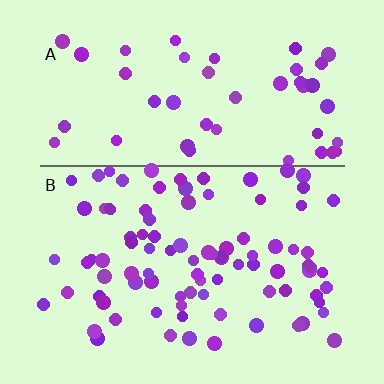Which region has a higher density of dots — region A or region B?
B (the bottom).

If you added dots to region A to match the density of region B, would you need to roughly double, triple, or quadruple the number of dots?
Approximately double.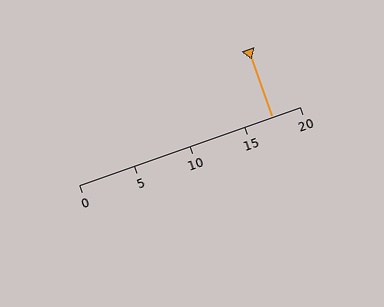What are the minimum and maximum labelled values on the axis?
The axis runs from 0 to 20.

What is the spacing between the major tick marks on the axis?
The major ticks are spaced 5 apart.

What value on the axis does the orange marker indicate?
The marker indicates approximately 17.5.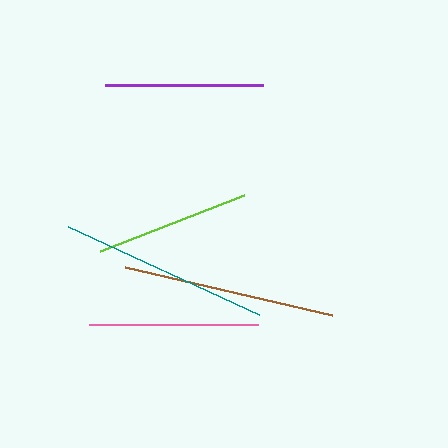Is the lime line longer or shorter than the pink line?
The pink line is longer than the lime line.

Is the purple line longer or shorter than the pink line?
The pink line is longer than the purple line.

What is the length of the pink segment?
The pink segment is approximately 169 pixels long.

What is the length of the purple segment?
The purple segment is approximately 158 pixels long.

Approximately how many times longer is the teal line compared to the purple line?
The teal line is approximately 1.3 times the length of the purple line.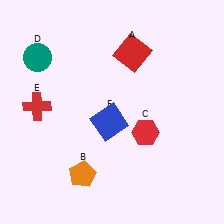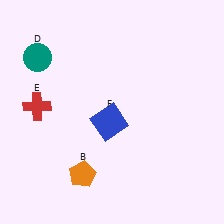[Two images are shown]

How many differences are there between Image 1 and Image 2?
There are 2 differences between the two images.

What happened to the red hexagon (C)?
The red hexagon (C) was removed in Image 2. It was in the bottom-right area of Image 1.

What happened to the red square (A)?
The red square (A) was removed in Image 2. It was in the top-right area of Image 1.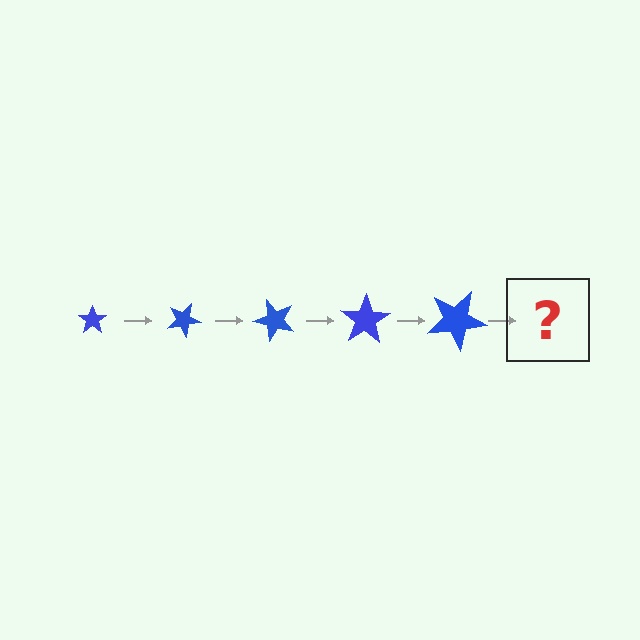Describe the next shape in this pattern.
It should be a star, larger than the previous one and rotated 125 degrees from the start.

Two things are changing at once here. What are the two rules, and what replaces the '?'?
The two rules are that the star grows larger each step and it rotates 25 degrees each step. The '?' should be a star, larger than the previous one and rotated 125 degrees from the start.